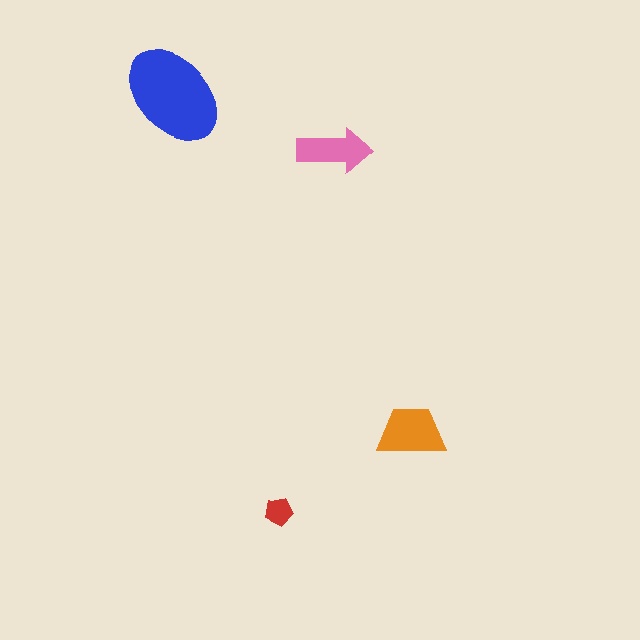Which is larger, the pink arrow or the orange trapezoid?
The orange trapezoid.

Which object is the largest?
The blue ellipse.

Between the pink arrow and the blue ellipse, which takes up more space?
The blue ellipse.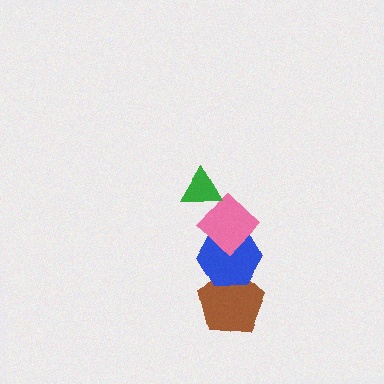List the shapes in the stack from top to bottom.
From top to bottom: the green triangle, the pink diamond, the blue hexagon, the brown pentagon.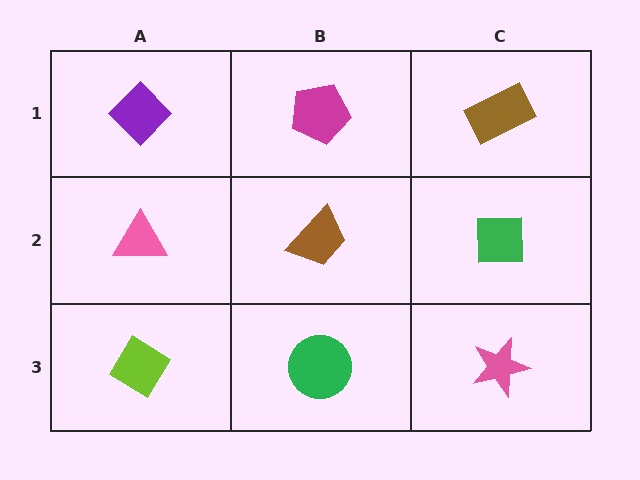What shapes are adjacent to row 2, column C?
A brown rectangle (row 1, column C), a pink star (row 3, column C), a brown trapezoid (row 2, column B).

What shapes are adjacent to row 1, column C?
A green square (row 2, column C), a magenta pentagon (row 1, column B).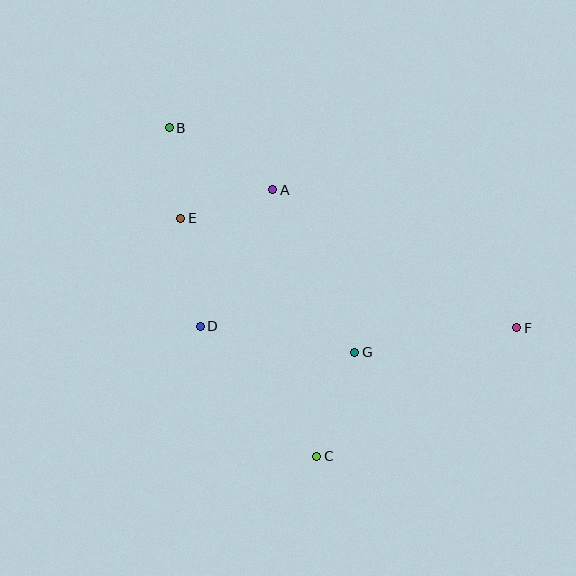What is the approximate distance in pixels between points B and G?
The distance between B and G is approximately 291 pixels.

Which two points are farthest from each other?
Points B and F are farthest from each other.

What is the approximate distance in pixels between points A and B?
The distance between A and B is approximately 121 pixels.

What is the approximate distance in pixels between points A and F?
The distance between A and F is approximately 281 pixels.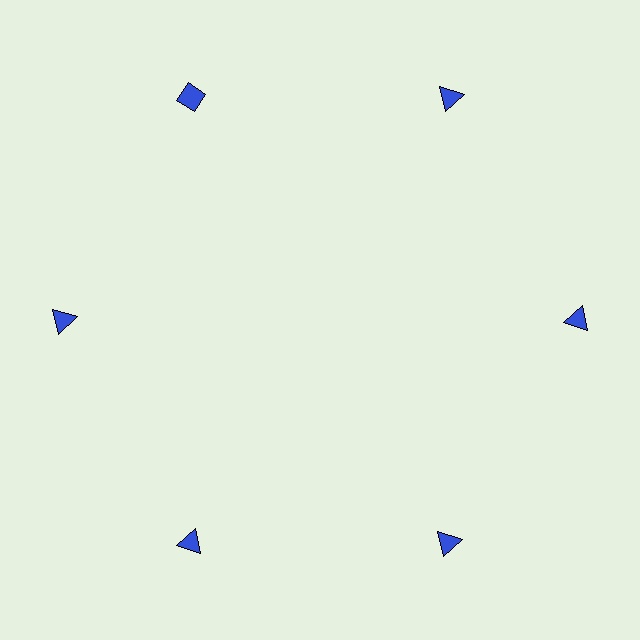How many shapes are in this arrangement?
There are 6 shapes arranged in a ring pattern.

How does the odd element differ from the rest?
It has a different shape: diamond instead of triangle.